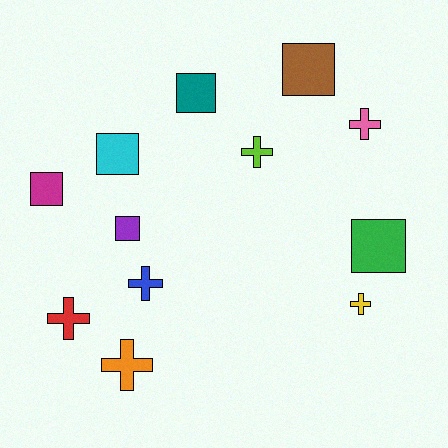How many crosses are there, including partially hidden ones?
There are 6 crosses.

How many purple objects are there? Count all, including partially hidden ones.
There is 1 purple object.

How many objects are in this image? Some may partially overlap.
There are 12 objects.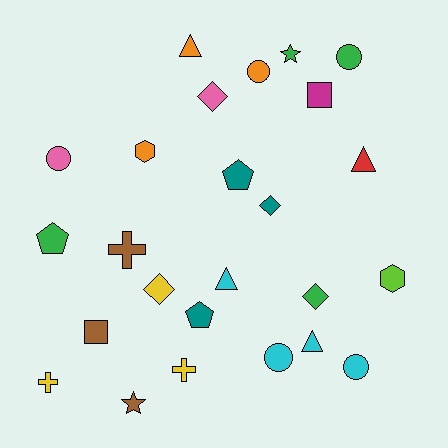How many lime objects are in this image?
There is 1 lime object.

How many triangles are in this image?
There are 4 triangles.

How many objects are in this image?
There are 25 objects.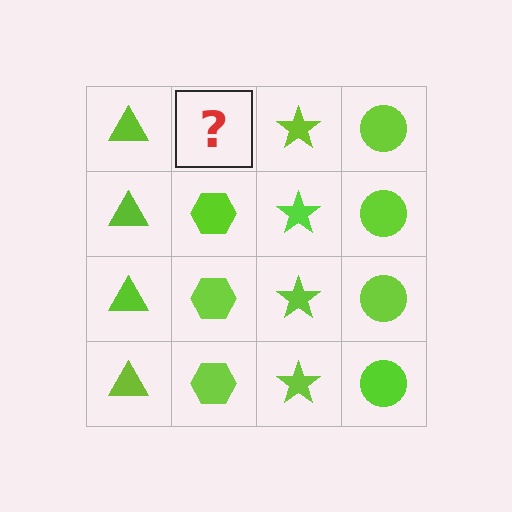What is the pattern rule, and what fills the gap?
The rule is that each column has a consistent shape. The gap should be filled with a lime hexagon.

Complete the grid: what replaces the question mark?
The question mark should be replaced with a lime hexagon.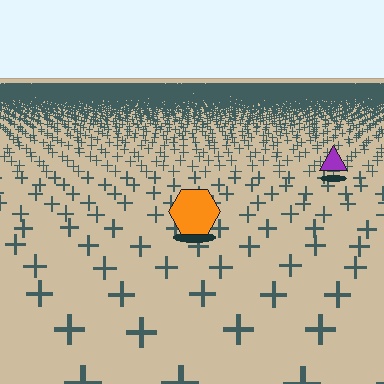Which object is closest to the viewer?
The orange hexagon is closest. The texture marks near it are larger and more spread out.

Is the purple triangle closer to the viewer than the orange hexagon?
No. The orange hexagon is closer — you can tell from the texture gradient: the ground texture is coarser near it.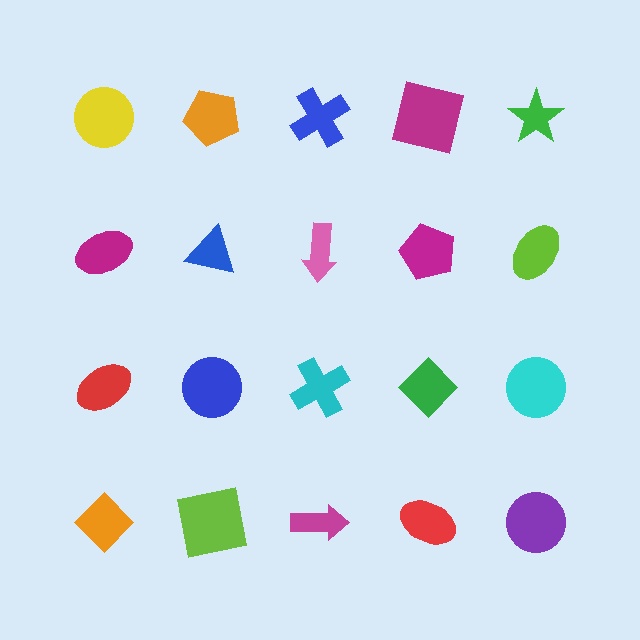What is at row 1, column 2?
An orange pentagon.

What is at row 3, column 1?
A red ellipse.